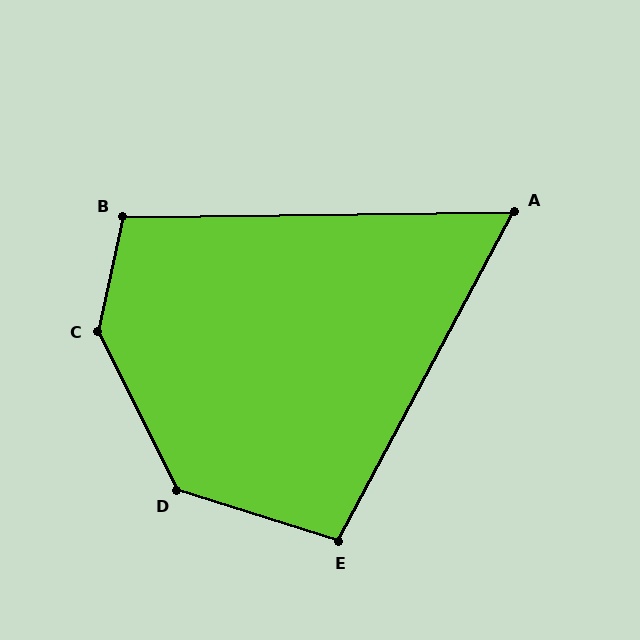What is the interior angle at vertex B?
Approximately 103 degrees (obtuse).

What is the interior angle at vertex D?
Approximately 134 degrees (obtuse).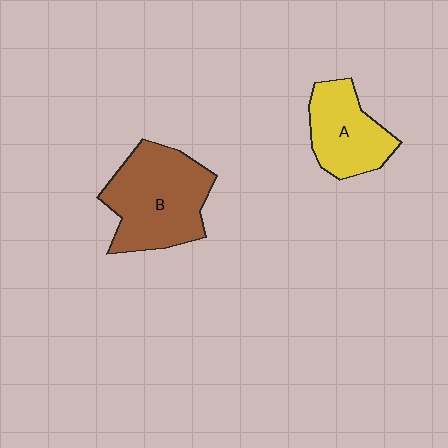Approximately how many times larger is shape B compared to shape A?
Approximately 1.5 times.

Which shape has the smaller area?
Shape A (yellow).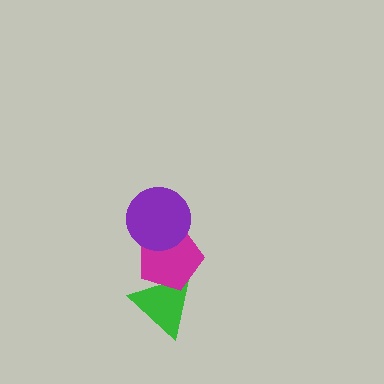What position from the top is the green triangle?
The green triangle is 3rd from the top.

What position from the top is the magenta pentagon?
The magenta pentagon is 2nd from the top.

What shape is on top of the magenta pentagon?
The purple circle is on top of the magenta pentagon.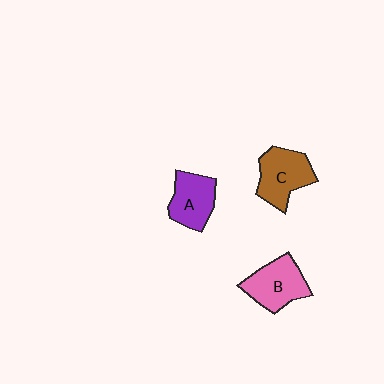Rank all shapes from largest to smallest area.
From largest to smallest: C (brown), B (pink), A (purple).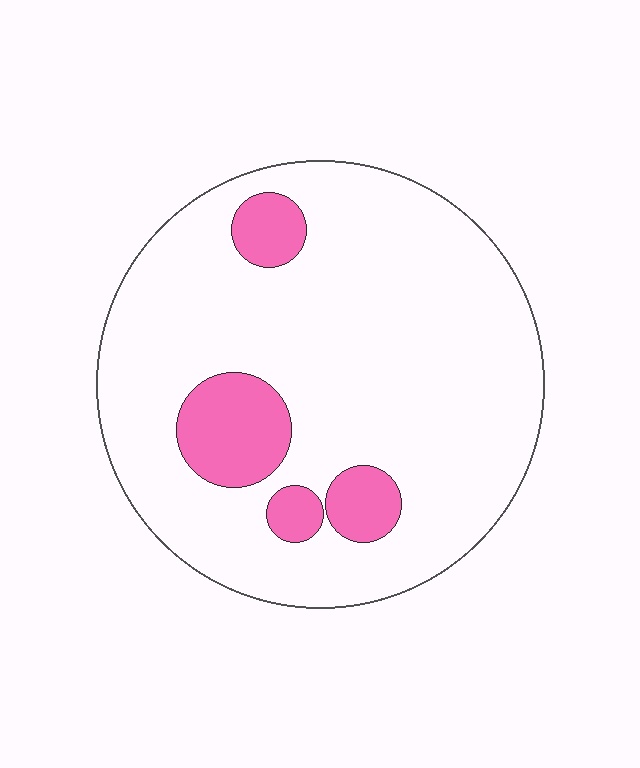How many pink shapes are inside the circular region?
4.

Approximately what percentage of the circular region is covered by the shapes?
Approximately 15%.